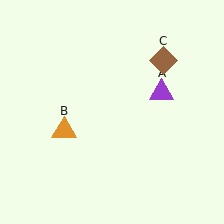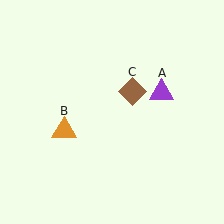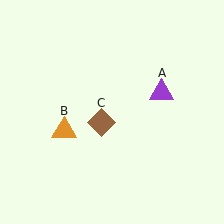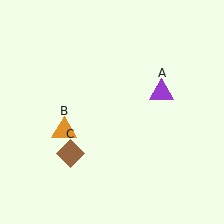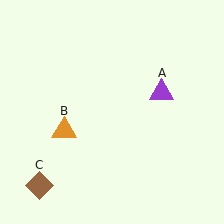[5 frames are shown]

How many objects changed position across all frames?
1 object changed position: brown diamond (object C).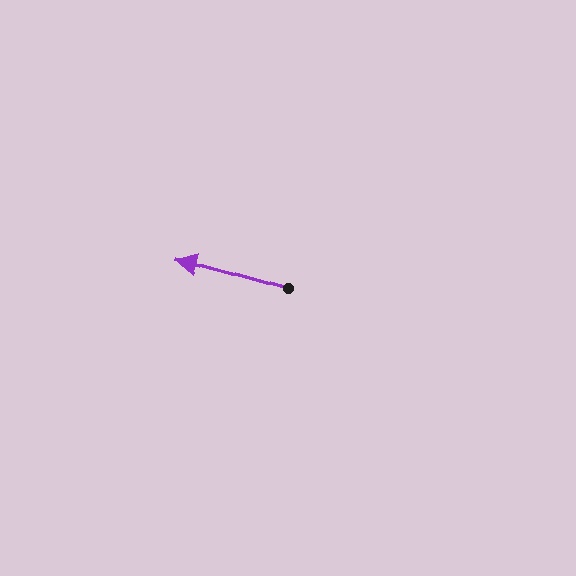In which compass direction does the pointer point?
West.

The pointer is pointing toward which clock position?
Roughly 10 o'clock.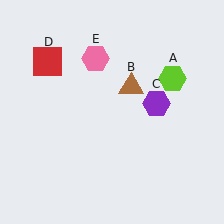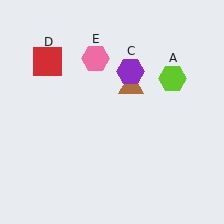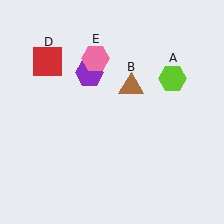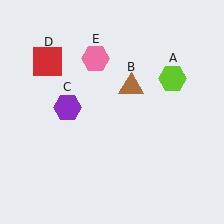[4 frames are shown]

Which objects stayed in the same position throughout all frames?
Lime hexagon (object A) and brown triangle (object B) and red square (object D) and pink hexagon (object E) remained stationary.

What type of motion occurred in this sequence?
The purple hexagon (object C) rotated counterclockwise around the center of the scene.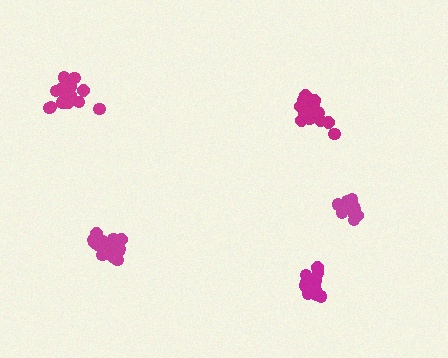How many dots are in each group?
Group 1: 17 dots, Group 2: 16 dots, Group 3: 16 dots, Group 4: 19 dots, Group 5: 19 dots (87 total).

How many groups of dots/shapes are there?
There are 5 groups.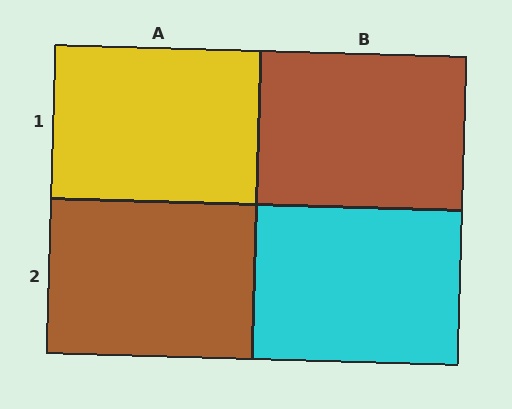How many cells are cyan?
1 cell is cyan.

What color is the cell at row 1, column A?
Yellow.